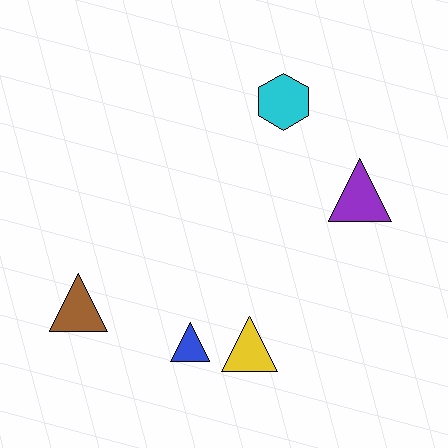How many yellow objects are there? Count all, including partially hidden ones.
There is 1 yellow object.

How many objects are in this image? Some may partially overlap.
There are 5 objects.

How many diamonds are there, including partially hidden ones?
There are no diamonds.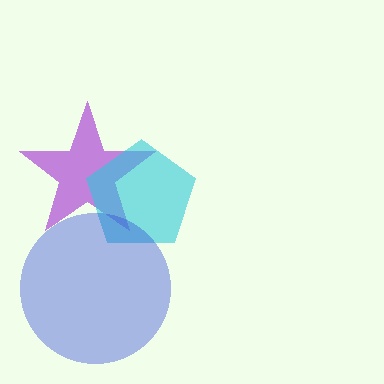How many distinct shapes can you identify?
There are 3 distinct shapes: a purple star, a cyan pentagon, a blue circle.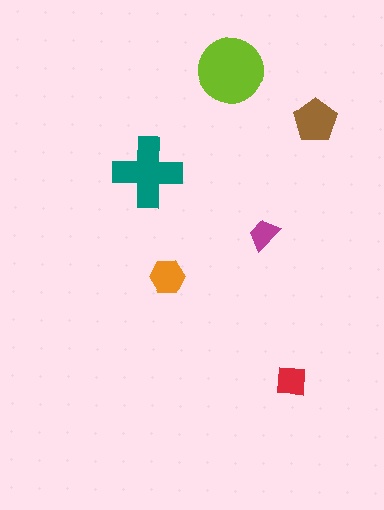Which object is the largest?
The lime circle.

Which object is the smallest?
The magenta trapezoid.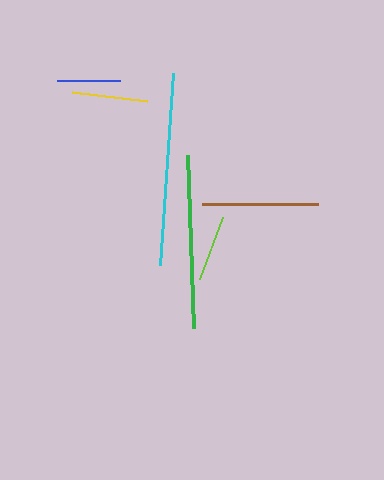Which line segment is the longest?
The cyan line is the longest at approximately 192 pixels.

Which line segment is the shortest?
The blue line is the shortest at approximately 63 pixels.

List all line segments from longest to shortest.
From longest to shortest: cyan, green, brown, yellow, lime, blue.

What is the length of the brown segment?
The brown segment is approximately 116 pixels long.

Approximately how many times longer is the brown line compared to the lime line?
The brown line is approximately 1.8 times the length of the lime line.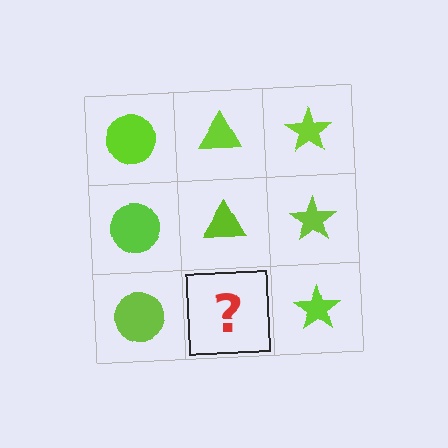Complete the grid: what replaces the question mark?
The question mark should be replaced with a lime triangle.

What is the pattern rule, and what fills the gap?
The rule is that each column has a consistent shape. The gap should be filled with a lime triangle.